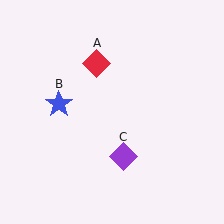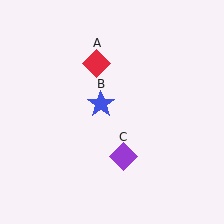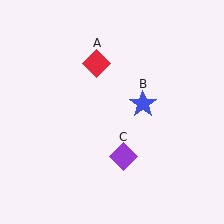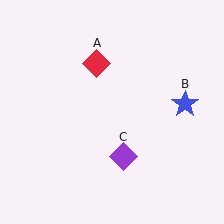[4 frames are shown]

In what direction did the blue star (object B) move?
The blue star (object B) moved right.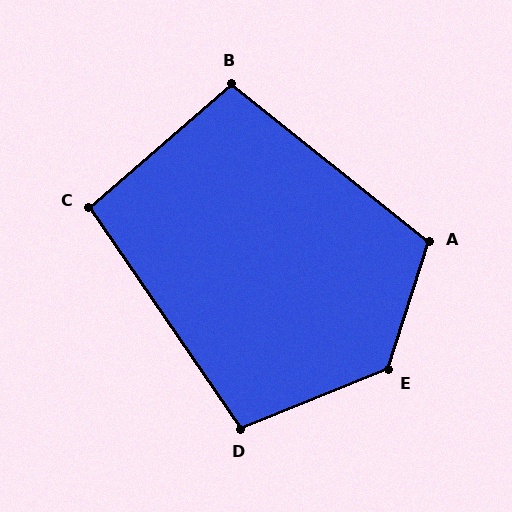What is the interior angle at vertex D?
Approximately 102 degrees (obtuse).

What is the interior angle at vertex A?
Approximately 111 degrees (obtuse).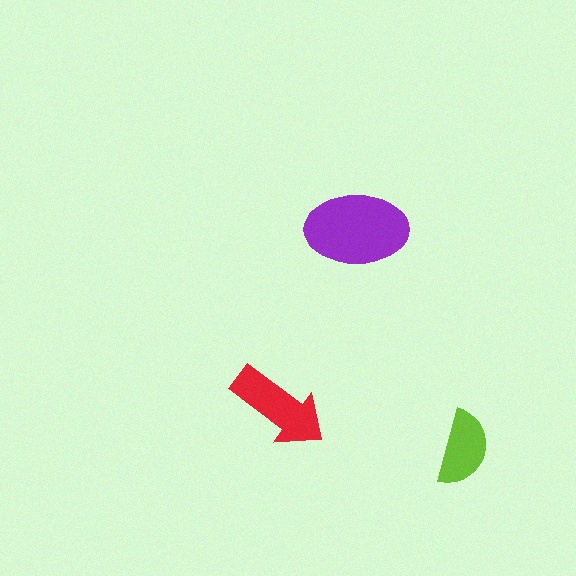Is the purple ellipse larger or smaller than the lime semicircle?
Larger.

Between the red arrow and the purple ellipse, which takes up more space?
The purple ellipse.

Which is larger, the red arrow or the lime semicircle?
The red arrow.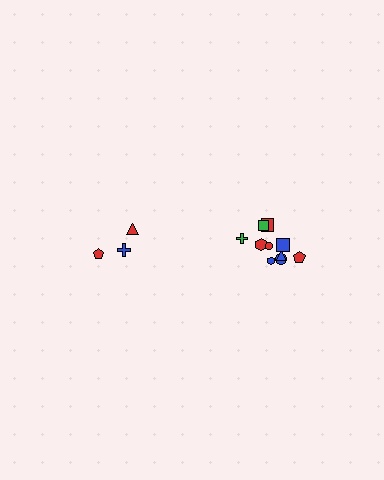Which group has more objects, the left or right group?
The right group.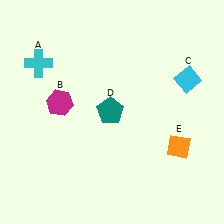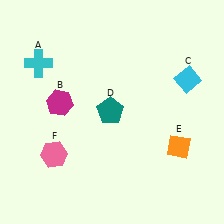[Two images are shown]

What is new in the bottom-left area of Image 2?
A pink hexagon (F) was added in the bottom-left area of Image 2.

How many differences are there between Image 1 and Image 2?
There is 1 difference between the two images.